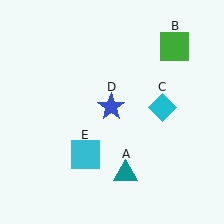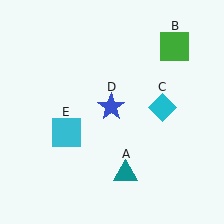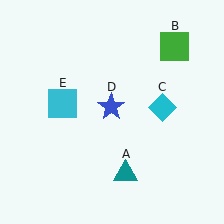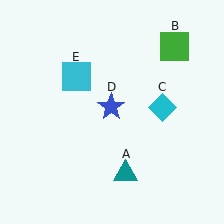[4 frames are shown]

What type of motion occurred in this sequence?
The cyan square (object E) rotated clockwise around the center of the scene.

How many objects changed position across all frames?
1 object changed position: cyan square (object E).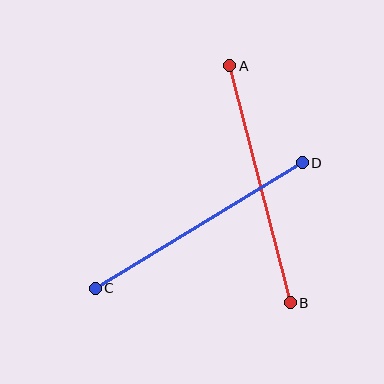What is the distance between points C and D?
The distance is approximately 242 pixels.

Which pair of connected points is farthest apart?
Points A and B are farthest apart.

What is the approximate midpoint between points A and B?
The midpoint is at approximately (260, 184) pixels.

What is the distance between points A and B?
The distance is approximately 245 pixels.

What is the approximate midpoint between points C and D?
The midpoint is at approximately (199, 225) pixels.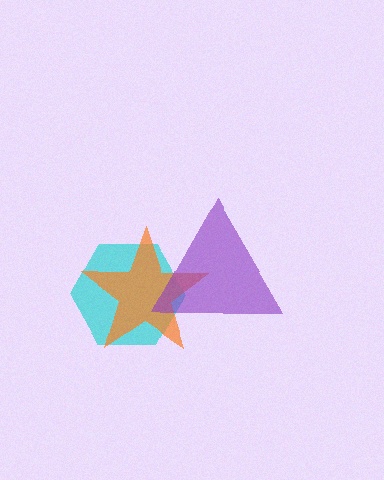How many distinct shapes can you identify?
There are 3 distinct shapes: a cyan hexagon, an orange star, a purple triangle.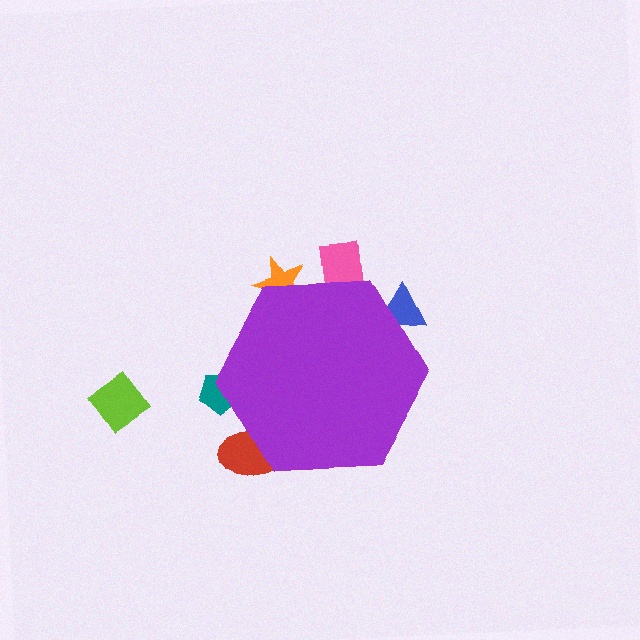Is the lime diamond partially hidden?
No, the lime diamond is fully visible.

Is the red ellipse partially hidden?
Yes, the red ellipse is partially hidden behind the purple hexagon.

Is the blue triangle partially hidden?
Yes, the blue triangle is partially hidden behind the purple hexagon.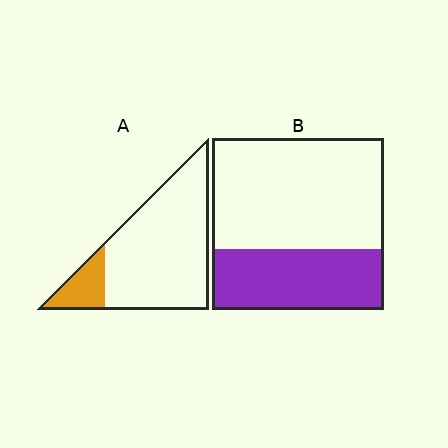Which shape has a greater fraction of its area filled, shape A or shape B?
Shape B.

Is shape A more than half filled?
No.